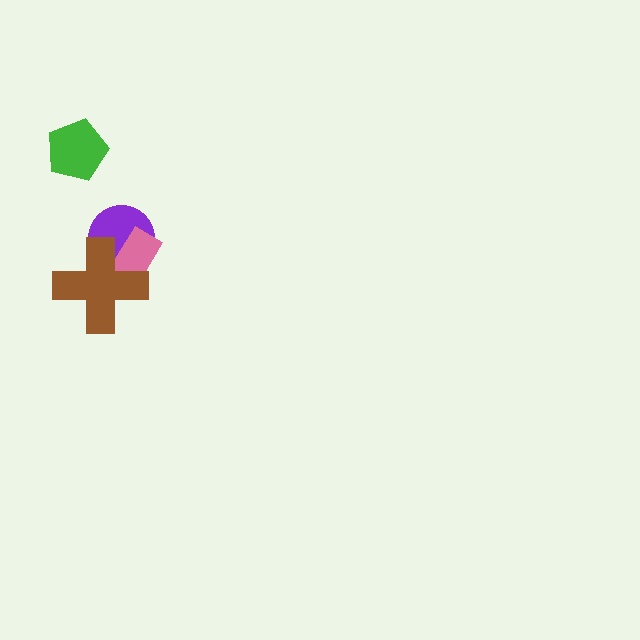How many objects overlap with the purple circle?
2 objects overlap with the purple circle.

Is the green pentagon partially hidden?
No, no other shape covers it.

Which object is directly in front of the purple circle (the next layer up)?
The pink rectangle is directly in front of the purple circle.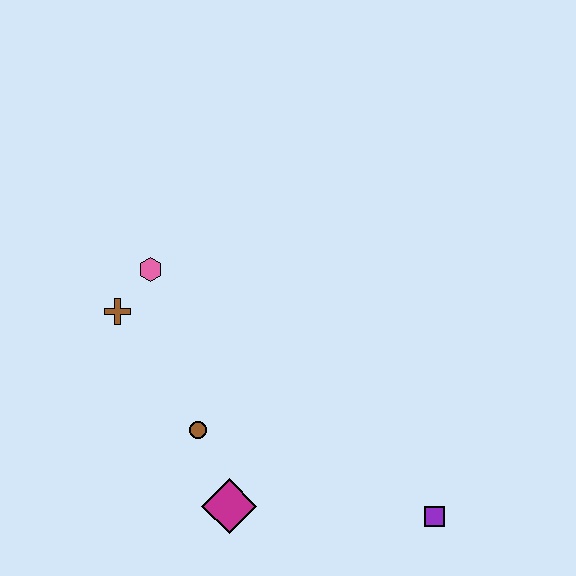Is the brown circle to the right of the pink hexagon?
Yes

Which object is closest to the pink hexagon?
The brown cross is closest to the pink hexagon.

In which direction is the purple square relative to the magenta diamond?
The purple square is to the right of the magenta diamond.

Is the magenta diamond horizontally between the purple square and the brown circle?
Yes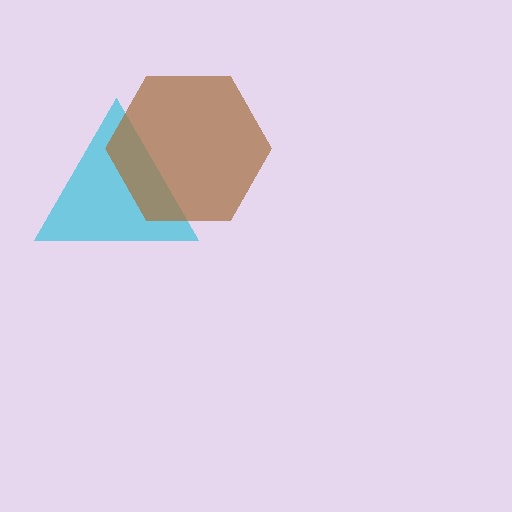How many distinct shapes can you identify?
There are 2 distinct shapes: a cyan triangle, a brown hexagon.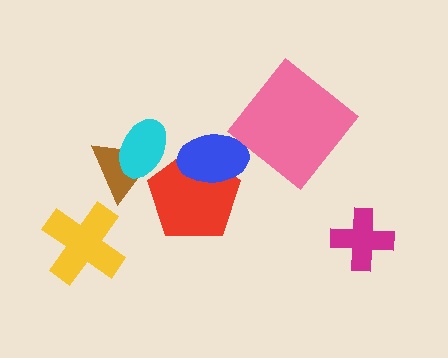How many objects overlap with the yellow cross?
0 objects overlap with the yellow cross.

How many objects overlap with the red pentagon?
3 objects overlap with the red pentagon.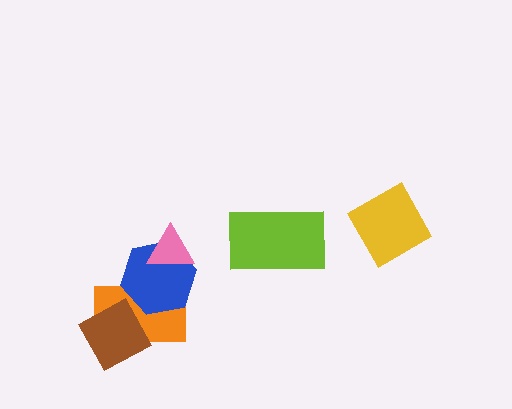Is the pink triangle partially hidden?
No, no other shape covers it.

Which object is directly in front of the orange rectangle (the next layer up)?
The blue hexagon is directly in front of the orange rectangle.